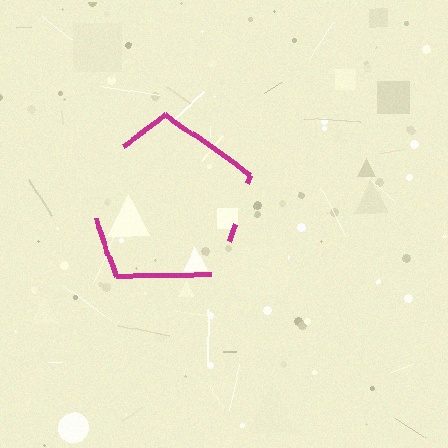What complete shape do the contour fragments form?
The contour fragments form a pentagon.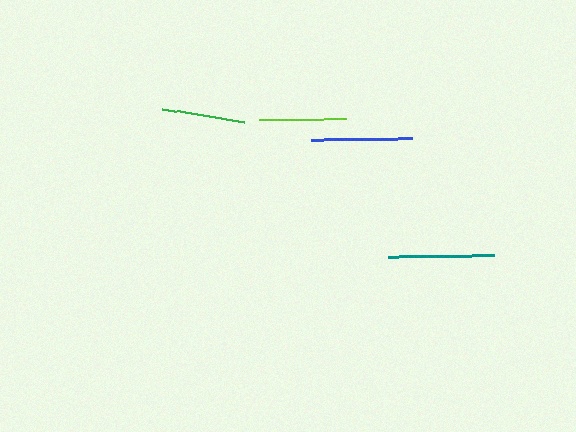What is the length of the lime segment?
The lime segment is approximately 87 pixels long.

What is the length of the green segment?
The green segment is approximately 83 pixels long.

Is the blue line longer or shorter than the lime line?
The blue line is longer than the lime line.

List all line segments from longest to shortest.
From longest to shortest: teal, blue, lime, green.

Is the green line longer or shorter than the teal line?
The teal line is longer than the green line.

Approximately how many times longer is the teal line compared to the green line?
The teal line is approximately 1.3 times the length of the green line.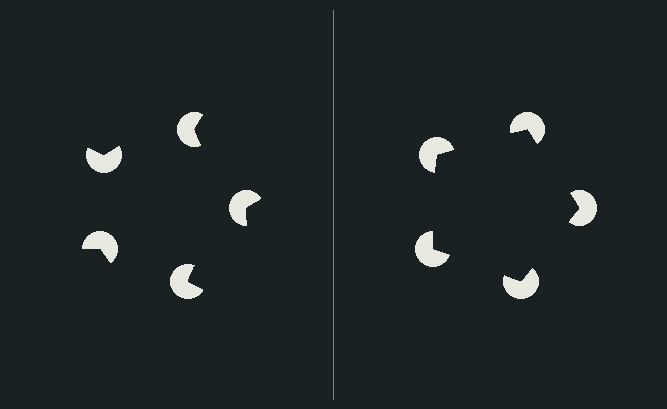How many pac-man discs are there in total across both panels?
10 — 5 on each side.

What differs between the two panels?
The pac-man discs are positioned identically on both sides; only the wedge orientations differ. On the right they align to a pentagon; on the left they are misaligned.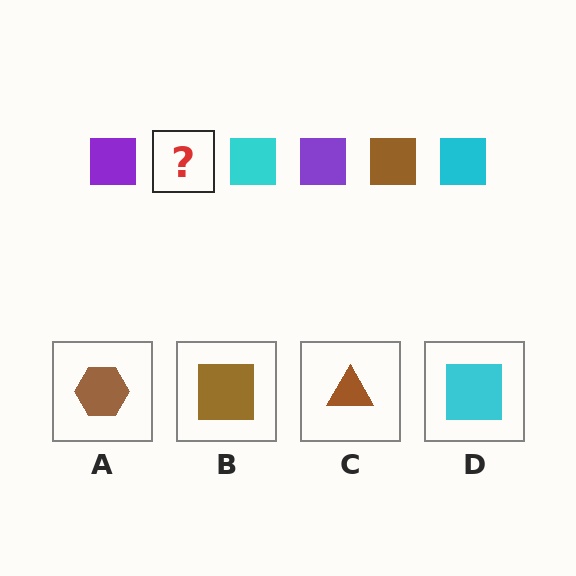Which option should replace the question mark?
Option B.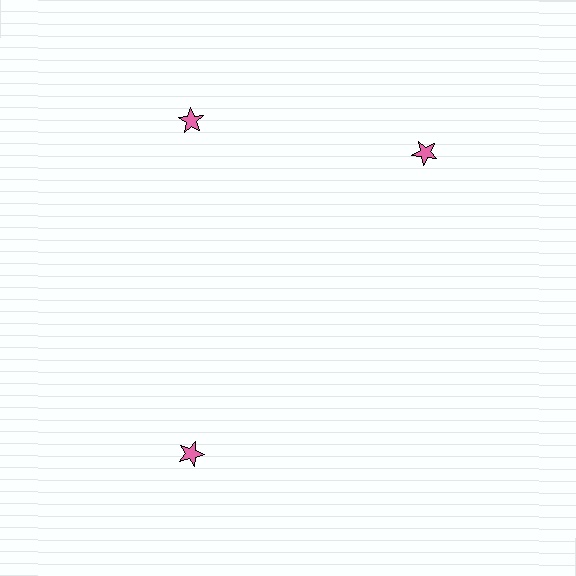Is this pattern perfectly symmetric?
No. The 3 pink stars are arranged in a ring, but one element near the 3 o'clock position is rotated out of alignment along the ring, breaking the 3-fold rotational symmetry.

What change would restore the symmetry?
The symmetry would be restored by rotating it back into even spacing with its neighbors so that all 3 stars sit at equal angles and equal distance from the center.